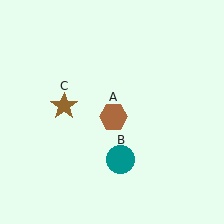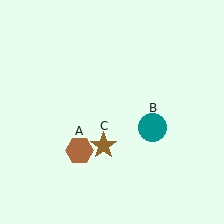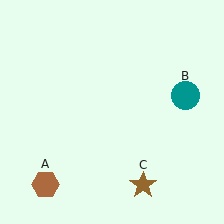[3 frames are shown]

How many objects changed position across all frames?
3 objects changed position: brown hexagon (object A), teal circle (object B), brown star (object C).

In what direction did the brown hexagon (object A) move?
The brown hexagon (object A) moved down and to the left.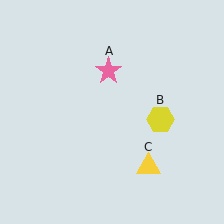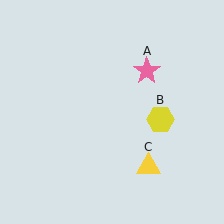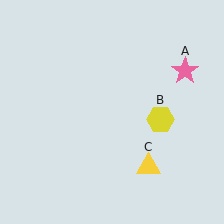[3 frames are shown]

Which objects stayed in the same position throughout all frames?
Yellow hexagon (object B) and yellow triangle (object C) remained stationary.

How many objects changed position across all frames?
1 object changed position: pink star (object A).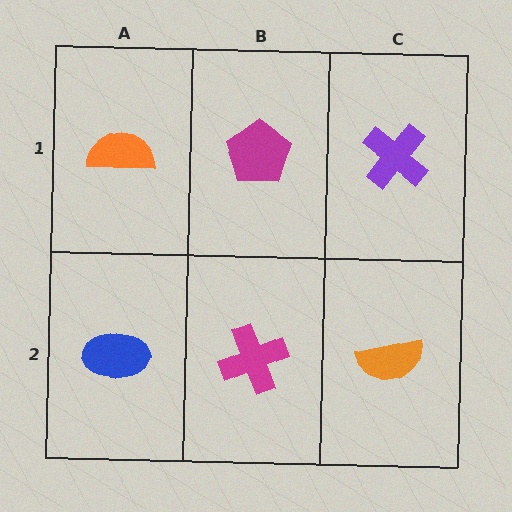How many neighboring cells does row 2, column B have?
3.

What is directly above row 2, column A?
An orange semicircle.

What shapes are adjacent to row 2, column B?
A magenta pentagon (row 1, column B), a blue ellipse (row 2, column A), an orange semicircle (row 2, column C).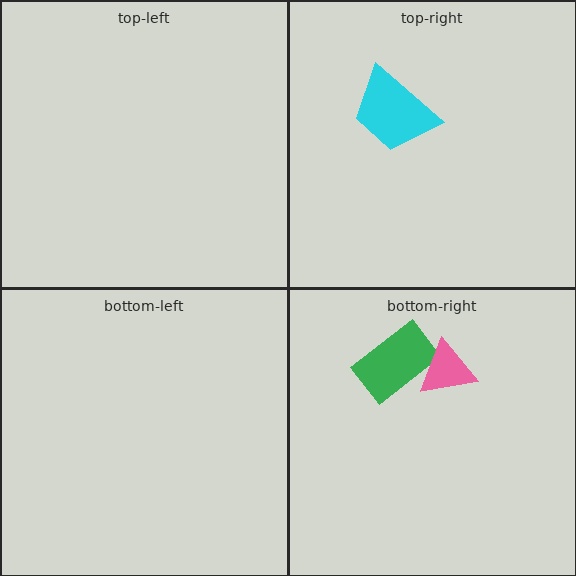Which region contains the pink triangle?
The bottom-right region.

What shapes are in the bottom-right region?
The green rectangle, the pink triangle.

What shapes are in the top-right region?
The cyan trapezoid.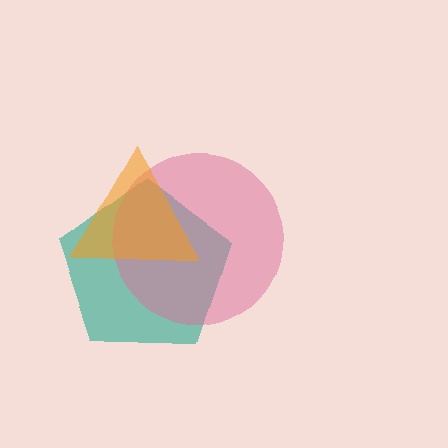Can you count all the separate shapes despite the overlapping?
Yes, there are 3 separate shapes.